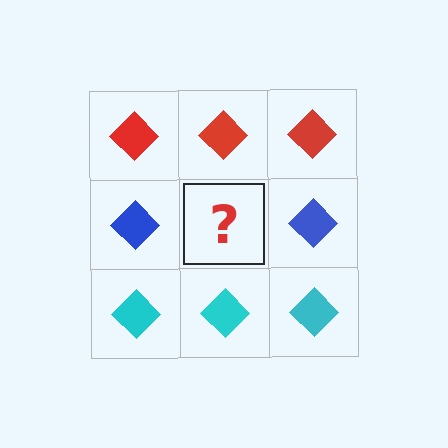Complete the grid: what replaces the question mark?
The question mark should be replaced with a blue diamond.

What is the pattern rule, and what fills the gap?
The rule is that each row has a consistent color. The gap should be filled with a blue diamond.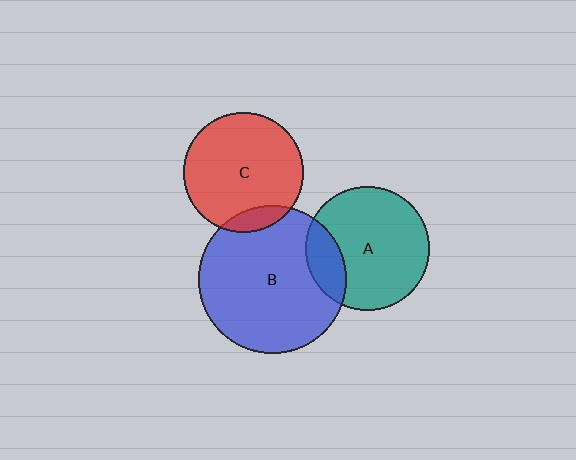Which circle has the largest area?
Circle B (blue).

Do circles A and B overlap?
Yes.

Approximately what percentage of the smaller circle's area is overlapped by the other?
Approximately 20%.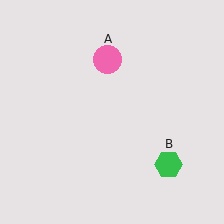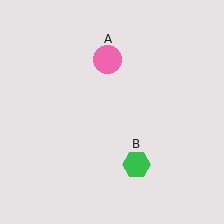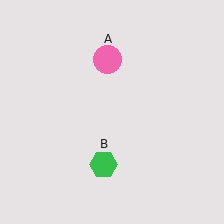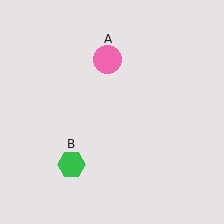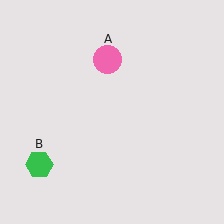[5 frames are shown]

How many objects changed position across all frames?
1 object changed position: green hexagon (object B).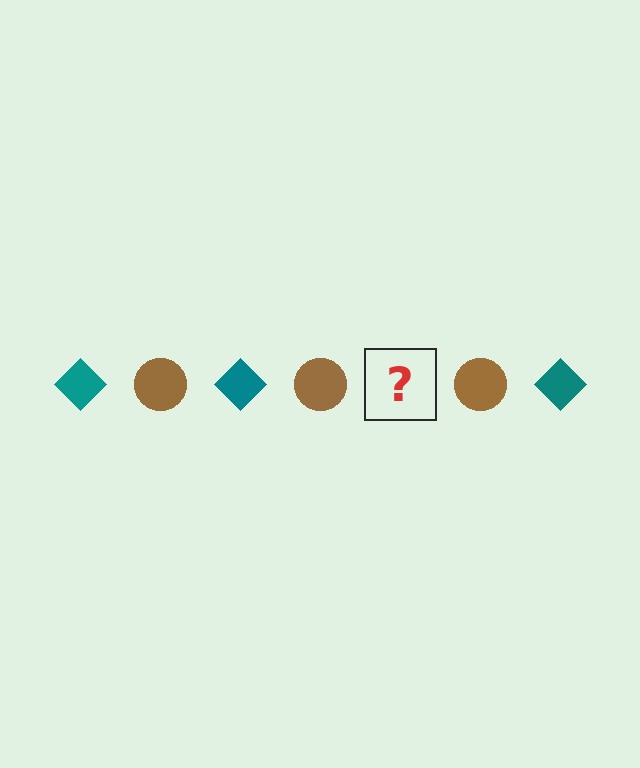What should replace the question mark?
The question mark should be replaced with a teal diamond.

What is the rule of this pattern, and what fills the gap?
The rule is that the pattern alternates between teal diamond and brown circle. The gap should be filled with a teal diamond.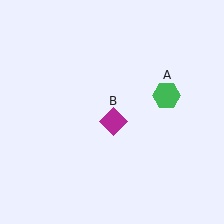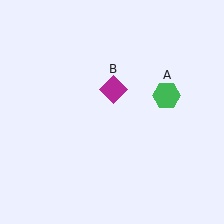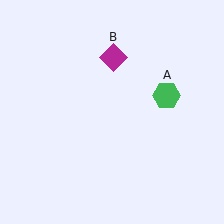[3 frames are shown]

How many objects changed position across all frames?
1 object changed position: magenta diamond (object B).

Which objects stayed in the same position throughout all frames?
Green hexagon (object A) remained stationary.